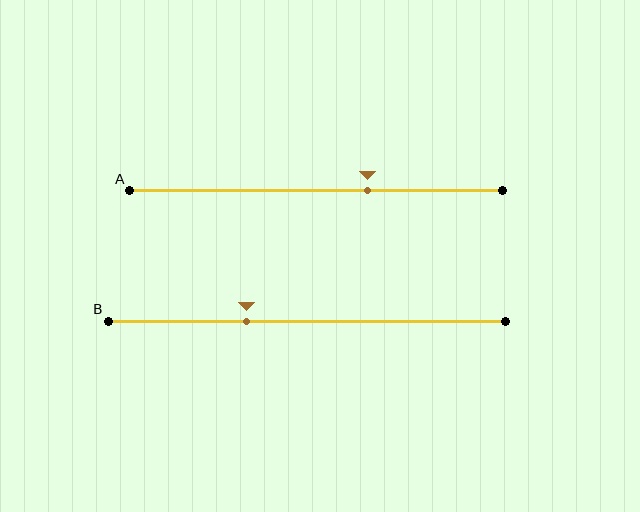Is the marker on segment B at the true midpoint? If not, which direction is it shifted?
No, the marker on segment B is shifted to the left by about 15% of the segment length.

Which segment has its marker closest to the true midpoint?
Segment A has its marker closest to the true midpoint.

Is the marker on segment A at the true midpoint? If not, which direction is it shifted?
No, the marker on segment A is shifted to the right by about 14% of the segment length.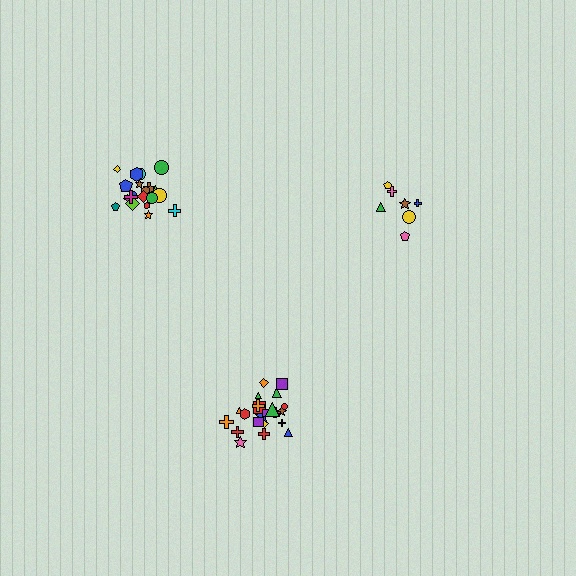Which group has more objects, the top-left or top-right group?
The top-left group.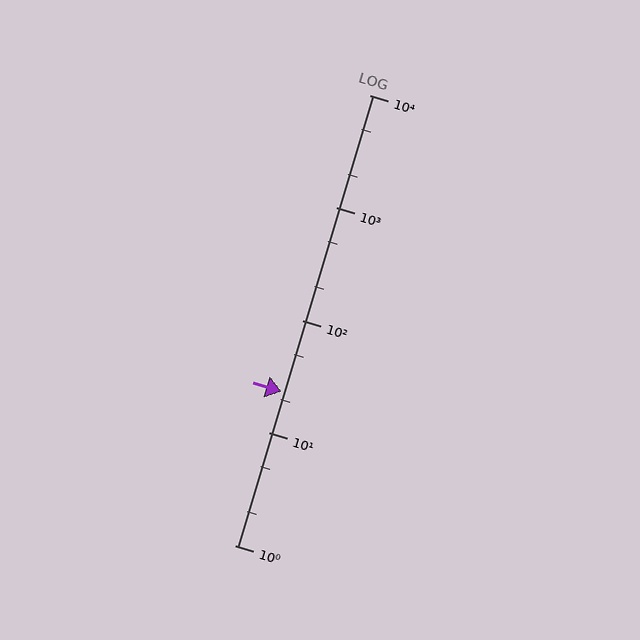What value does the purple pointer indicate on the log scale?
The pointer indicates approximately 23.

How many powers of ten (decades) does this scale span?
The scale spans 4 decades, from 1 to 10000.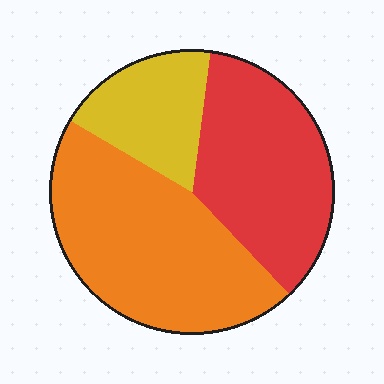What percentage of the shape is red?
Red takes up between a third and a half of the shape.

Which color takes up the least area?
Yellow, at roughly 20%.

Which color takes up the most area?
Orange, at roughly 45%.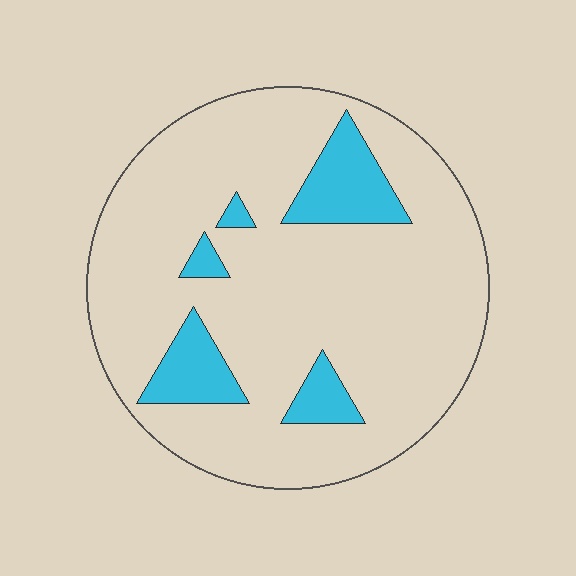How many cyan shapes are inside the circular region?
5.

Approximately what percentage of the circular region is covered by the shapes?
Approximately 15%.